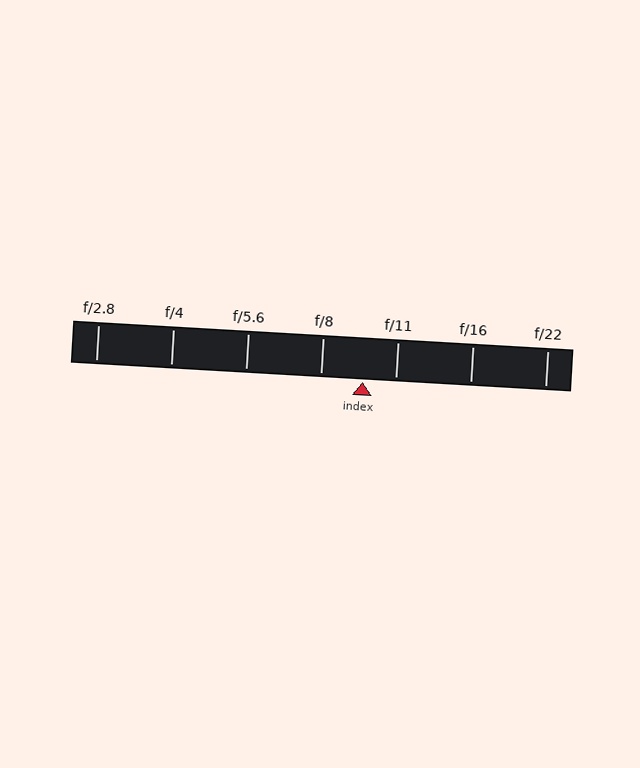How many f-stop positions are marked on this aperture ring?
There are 7 f-stop positions marked.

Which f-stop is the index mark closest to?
The index mark is closest to f/11.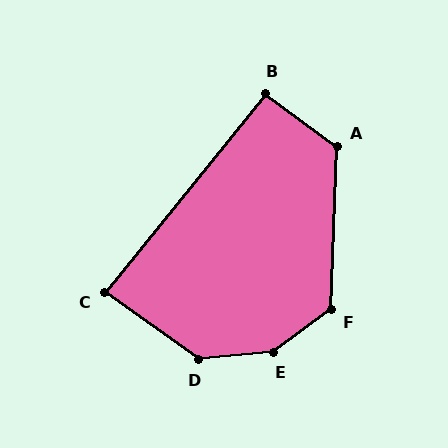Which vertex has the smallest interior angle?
C, at approximately 87 degrees.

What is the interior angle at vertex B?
Approximately 92 degrees (approximately right).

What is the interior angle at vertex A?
Approximately 125 degrees (obtuse).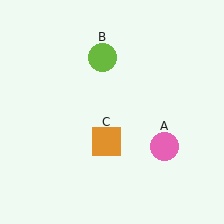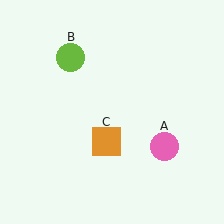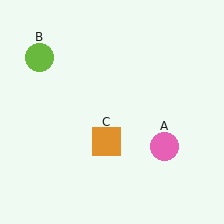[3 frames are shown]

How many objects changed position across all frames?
1 object changed position: lime circle (object B).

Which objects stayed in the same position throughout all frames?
Pink circle (object A) and orange square (object C) remained stationary.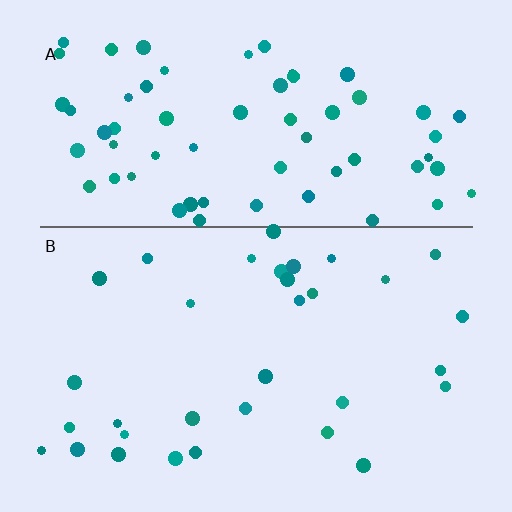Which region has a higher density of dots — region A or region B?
A (the top).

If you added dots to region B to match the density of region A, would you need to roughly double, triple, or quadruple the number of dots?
Approximately double.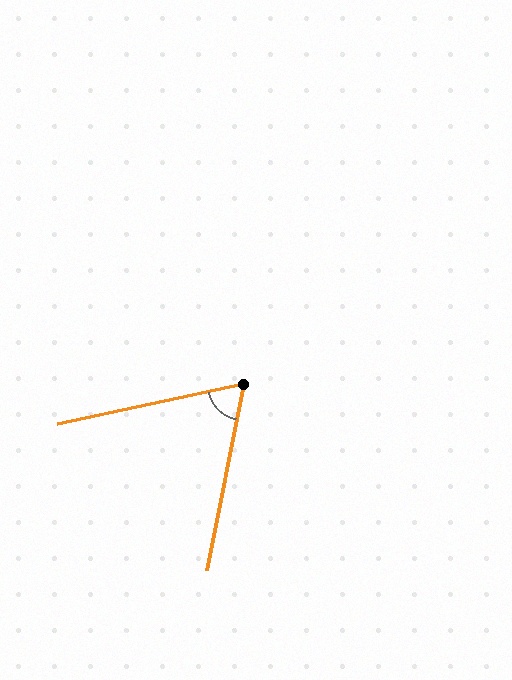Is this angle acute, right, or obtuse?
It is acute.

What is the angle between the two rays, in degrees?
Approximately 67 degrees.